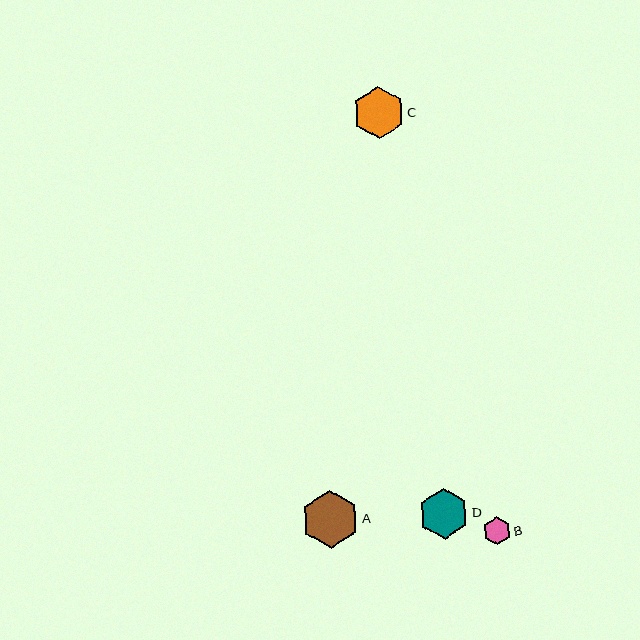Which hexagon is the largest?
Hexagon A is the largest with a size of approximately 57 pixels.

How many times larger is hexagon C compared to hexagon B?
Hexagon C is approximately 1.8 times the size of hexagon B.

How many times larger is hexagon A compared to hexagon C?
Hexagon A is approximately 1.1 times the size of hexagon C.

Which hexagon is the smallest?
Hexagon B is the smallest with a size of approximately 28 pixels.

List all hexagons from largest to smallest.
From largest to smallest: A, C, D, B.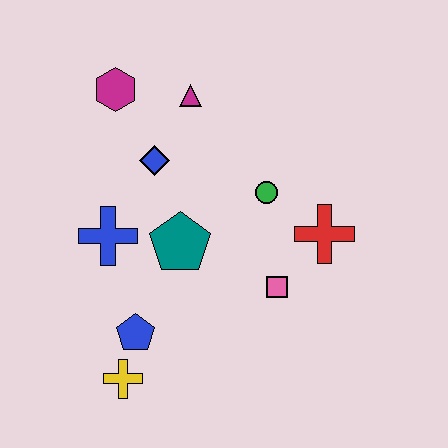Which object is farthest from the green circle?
The yellow cross is farthest from the green circle.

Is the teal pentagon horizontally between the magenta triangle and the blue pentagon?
Yes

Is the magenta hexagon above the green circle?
Yes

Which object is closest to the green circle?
The red cross is closest to the green circle.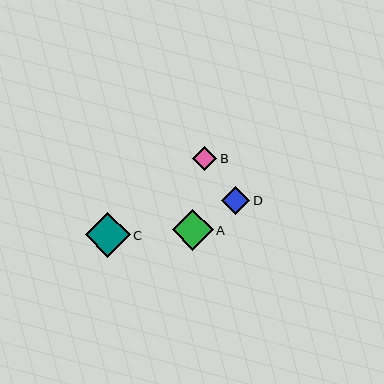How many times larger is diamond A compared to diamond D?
Diamond A is approximately 1.5 times the size of diamond D.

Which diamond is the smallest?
Diamond B is the smallest with a size of approximately 24 pixels.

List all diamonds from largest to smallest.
From largest to smallest: C, A, D, B.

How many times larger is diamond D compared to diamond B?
Diamond D is approximately 1.2 times the size of diamond B.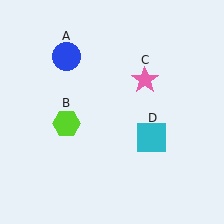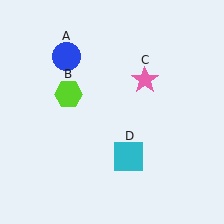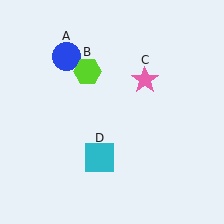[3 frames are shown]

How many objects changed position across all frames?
2 objects changed position: lime hexagon (object B), cyan square (object D).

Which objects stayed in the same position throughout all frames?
Blue circle (object A) and pink star (object C) remained stationary.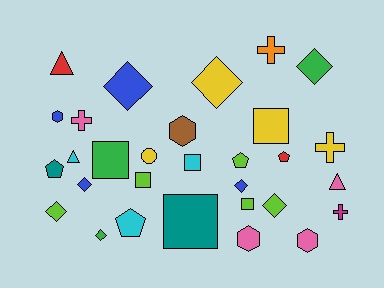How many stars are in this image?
There are no stars.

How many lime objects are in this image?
There are 5 lime objects.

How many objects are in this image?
There are 30 objects.